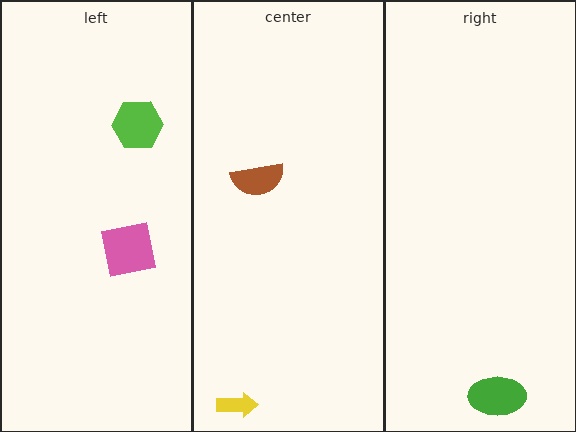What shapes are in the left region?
The lime hexagon, the pink square.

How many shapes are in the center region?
2.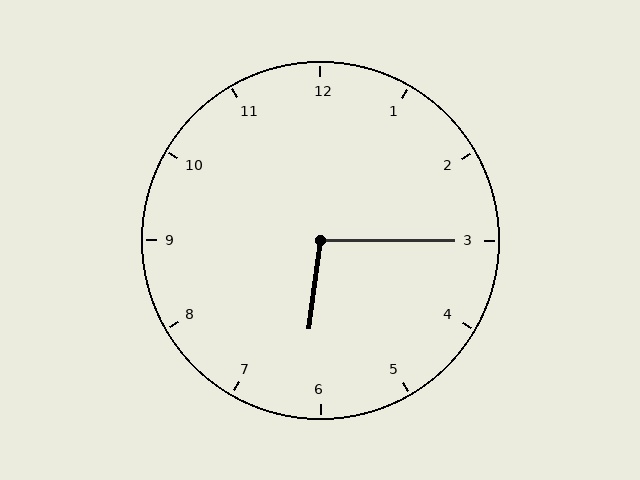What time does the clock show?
6:15.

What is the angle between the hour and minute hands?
Approximately 98 degrees.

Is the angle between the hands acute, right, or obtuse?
It is obtuse.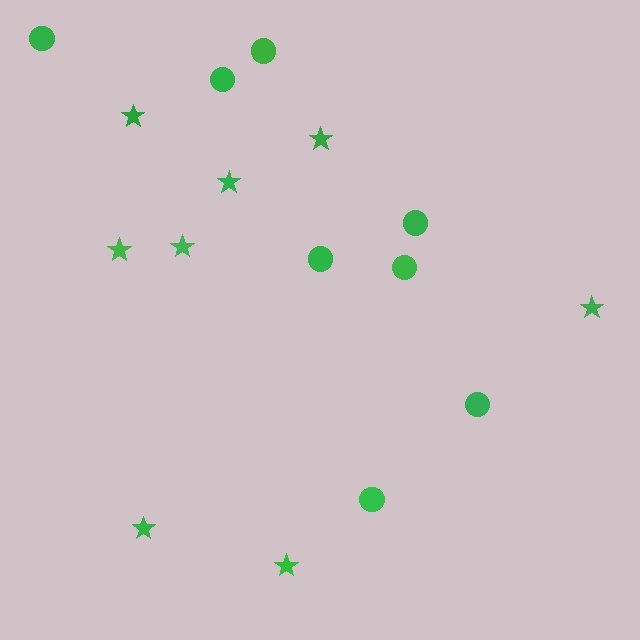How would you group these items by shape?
There are 2 groups: one group of circles (8) and one group of stars (8).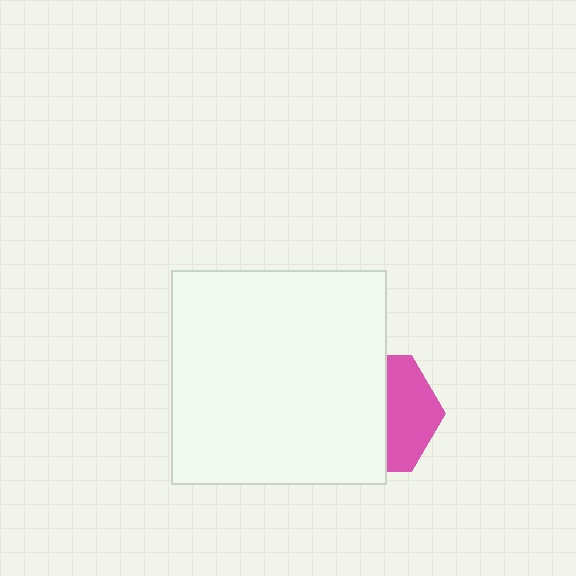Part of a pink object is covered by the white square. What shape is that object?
It is a hexagon.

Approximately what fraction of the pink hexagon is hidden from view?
Roughly 59% of the pink hexagon is hidden behind the white square.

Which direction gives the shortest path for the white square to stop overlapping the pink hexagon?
Moving left gives the shortest separation.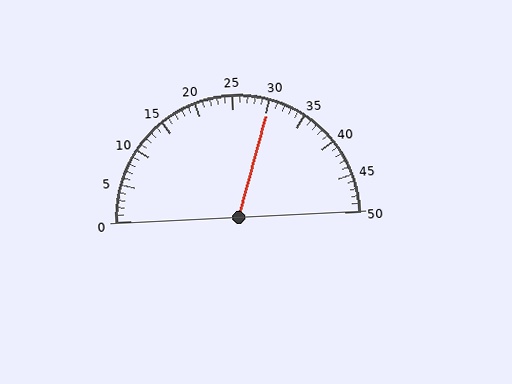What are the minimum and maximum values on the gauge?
The gauge ranges from 0 to 50.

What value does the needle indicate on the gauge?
The needle indicates approximately 30.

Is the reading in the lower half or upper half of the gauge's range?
The reading is in the upper half of the range (0 to 50).